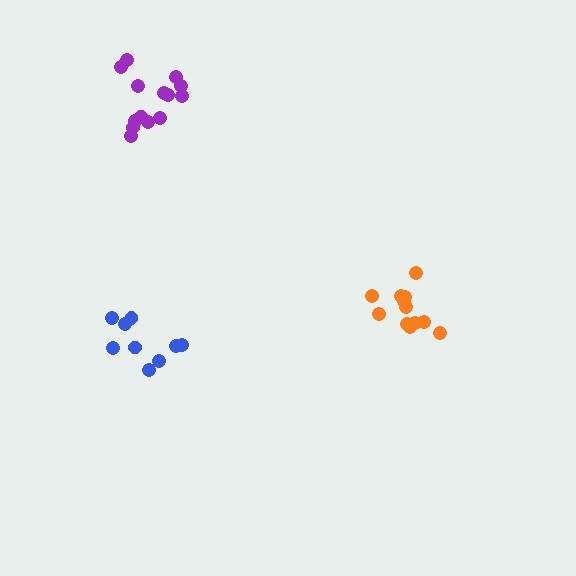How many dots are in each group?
Group 1: 12 dots, Group 2: 14 dots, Group 3: 9 dots (35 total).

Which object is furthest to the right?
The orange cluster is rightmost.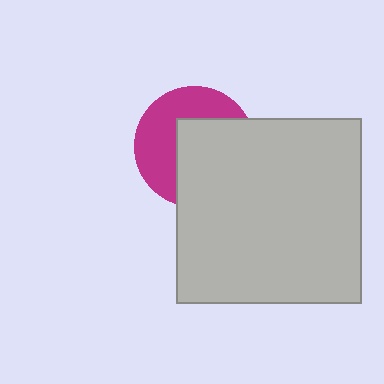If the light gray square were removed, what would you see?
You would see the complete magenta circle.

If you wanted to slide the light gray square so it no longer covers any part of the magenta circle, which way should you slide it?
Slide it toward the lower-right — that is the most direct way to separate the two shapes.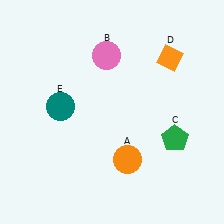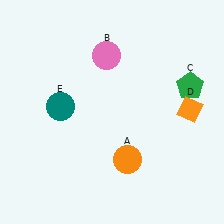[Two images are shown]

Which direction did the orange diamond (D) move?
The orange diamond (D) moved down.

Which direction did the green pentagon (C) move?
The green pentagon (C) moved up.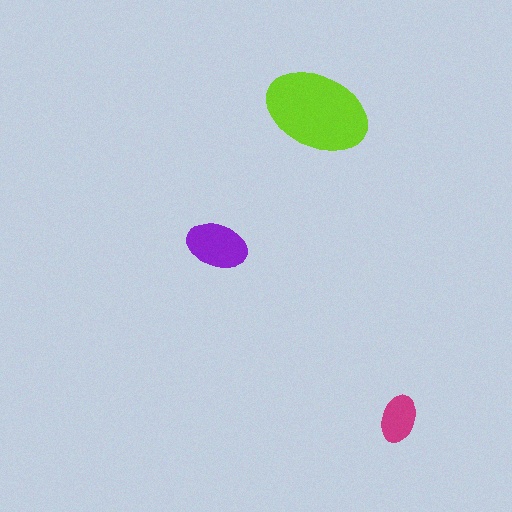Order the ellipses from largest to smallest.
the lime one, the purple one, the magenta one.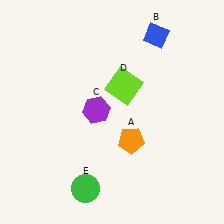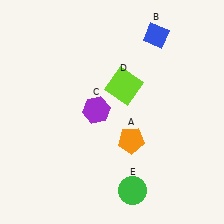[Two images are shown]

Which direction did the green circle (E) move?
The green circle (E) moved right.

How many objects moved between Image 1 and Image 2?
1 object moved between the two images.